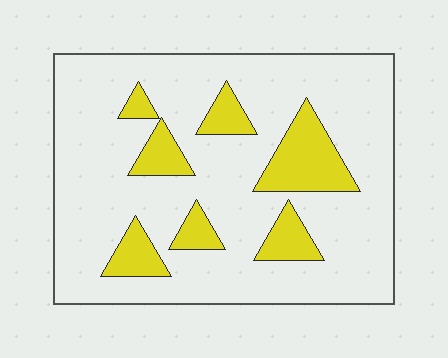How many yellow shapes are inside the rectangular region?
7.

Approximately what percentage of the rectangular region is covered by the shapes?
Approximately 20%.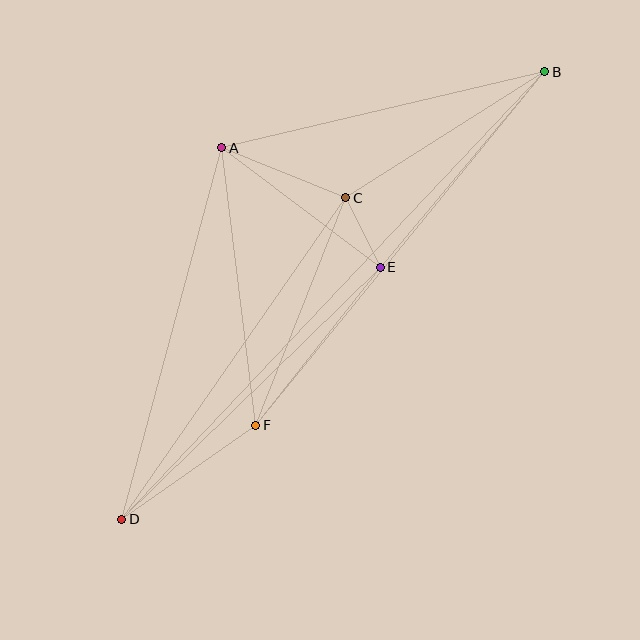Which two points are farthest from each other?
Points B and D are farthest from each other.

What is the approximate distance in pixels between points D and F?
The distance between D and F is approximately 164 pixels.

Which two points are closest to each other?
Points C and E are closest to each other.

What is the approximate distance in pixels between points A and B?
The distance between A and B is approximately 332 pixels.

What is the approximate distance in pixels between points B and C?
The distance between B and C is approximately 235 pixels.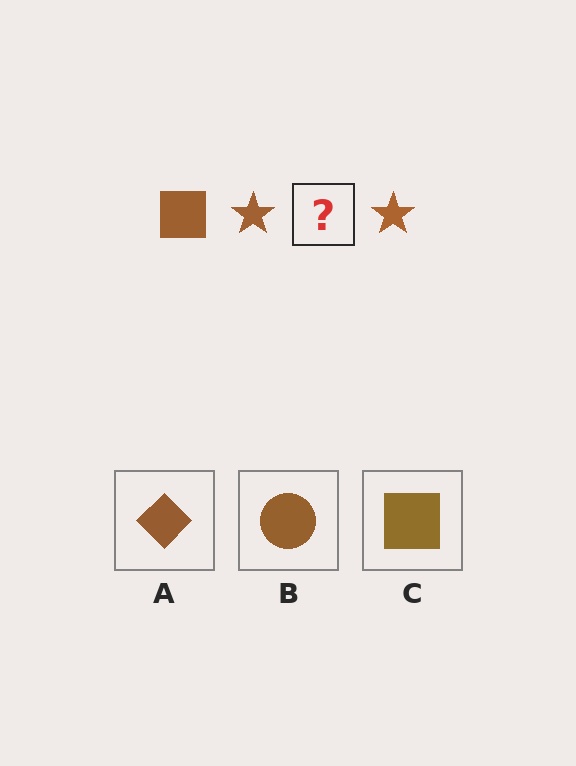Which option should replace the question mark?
Option C.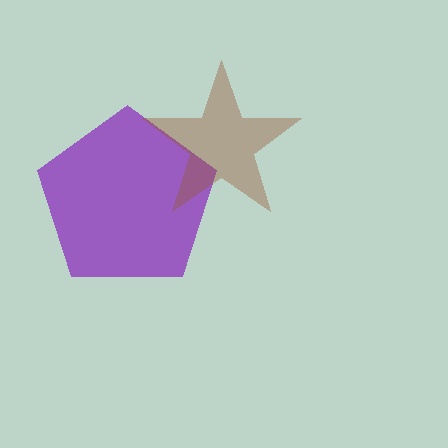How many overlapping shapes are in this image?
There are 2 overlapping shapes in the image.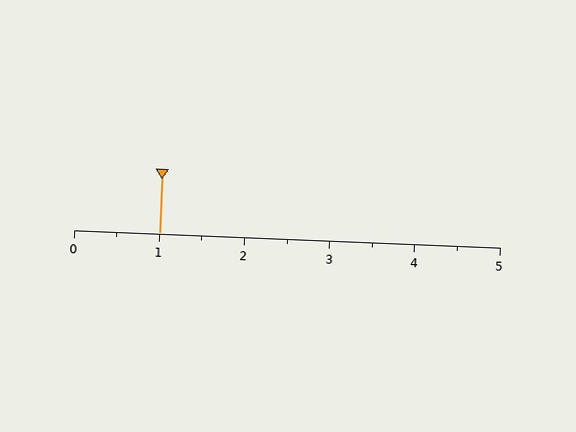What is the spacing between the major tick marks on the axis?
The major ticks are spaced 1 apart.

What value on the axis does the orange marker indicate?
The marker indicates approximately 1.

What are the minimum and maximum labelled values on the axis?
The axis runs from 0 to 5.